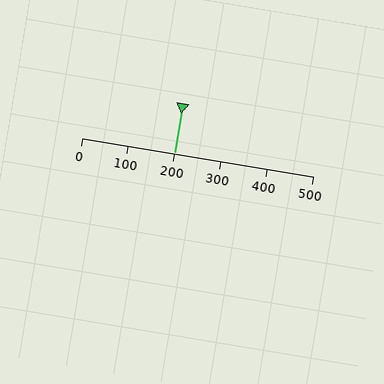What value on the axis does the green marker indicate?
The marker indicates approximately 200.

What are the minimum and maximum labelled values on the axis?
The axis runs from 0 to 500.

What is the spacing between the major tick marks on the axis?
The major ticks are spaced 100 apart.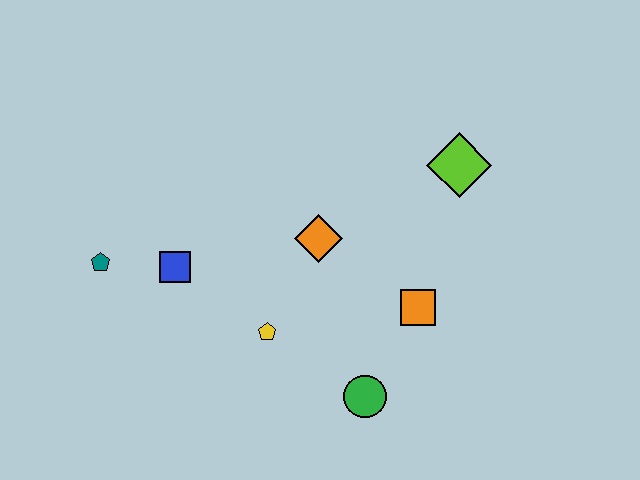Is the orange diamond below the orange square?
No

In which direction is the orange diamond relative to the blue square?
The orange diamond is to the right of the blue square.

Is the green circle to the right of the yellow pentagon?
Yes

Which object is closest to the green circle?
The orange square is closest to the green circle.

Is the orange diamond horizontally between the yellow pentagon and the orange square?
Yes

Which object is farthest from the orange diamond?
The teal pentagon is farthest from the orange diamond.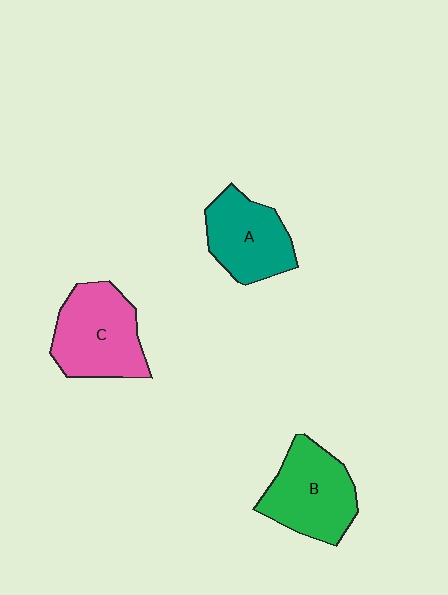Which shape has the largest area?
Shape C (pink).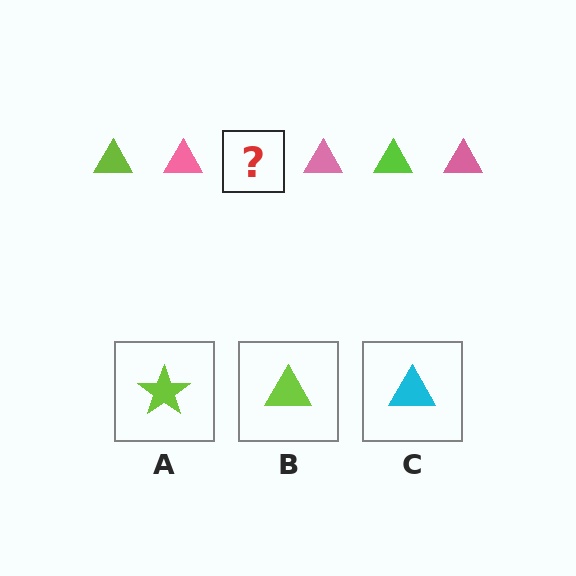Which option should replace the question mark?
Option B.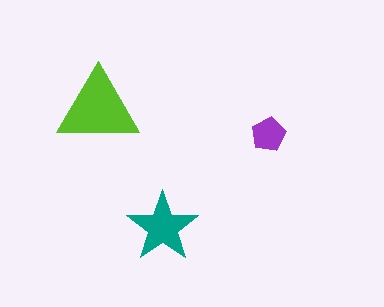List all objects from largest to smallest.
The lime triangle, the teal star, the purple pentagon.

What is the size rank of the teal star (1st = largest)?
2nd.